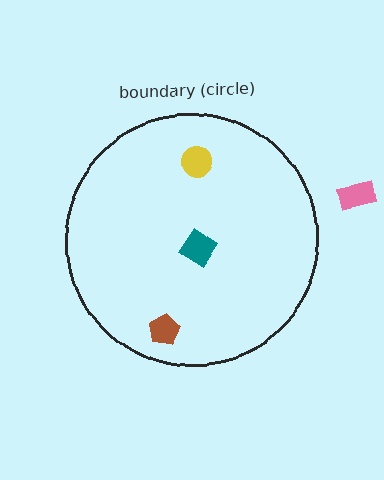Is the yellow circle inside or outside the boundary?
Inside.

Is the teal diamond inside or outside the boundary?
Inside.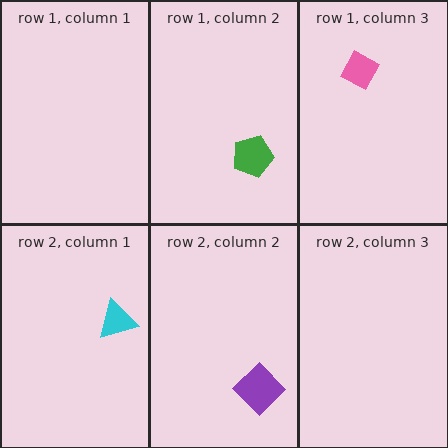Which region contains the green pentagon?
The row 1, column 2 region.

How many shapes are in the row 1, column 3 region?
1.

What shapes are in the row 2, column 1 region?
The cyan triangle.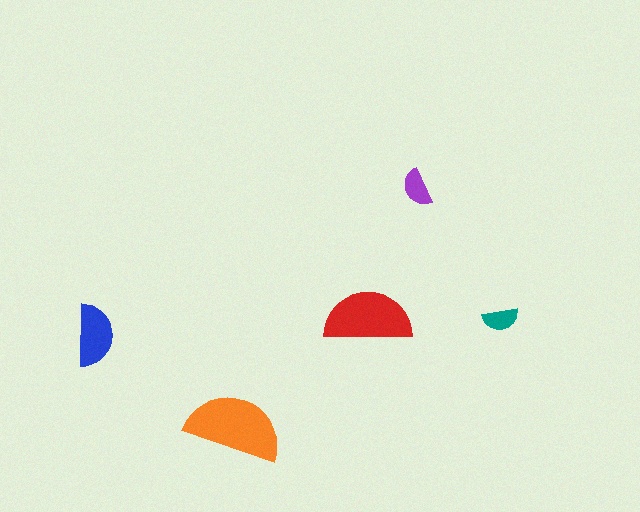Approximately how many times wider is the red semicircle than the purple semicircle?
About 2.5 times wider.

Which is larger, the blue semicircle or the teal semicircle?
The blue one.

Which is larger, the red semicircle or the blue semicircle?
The red one.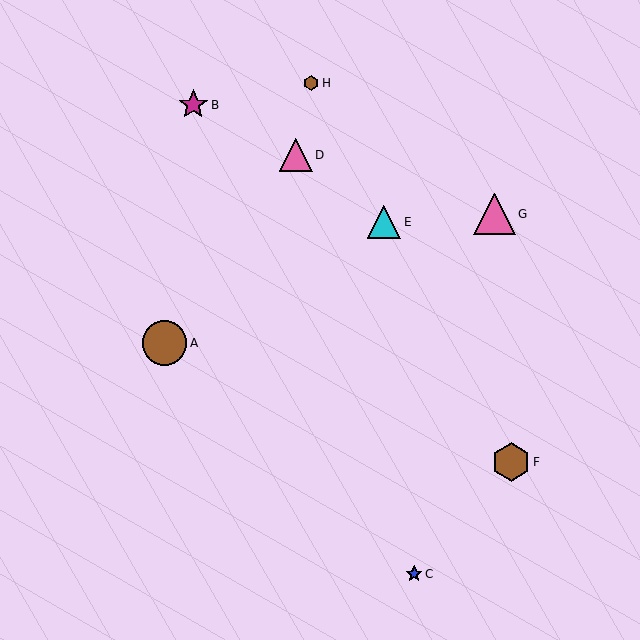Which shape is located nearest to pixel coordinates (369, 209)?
The cyan triangle (labeled E) at (384, 222) is nearest to that location.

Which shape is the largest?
The brown circle (labeled A) is the largest.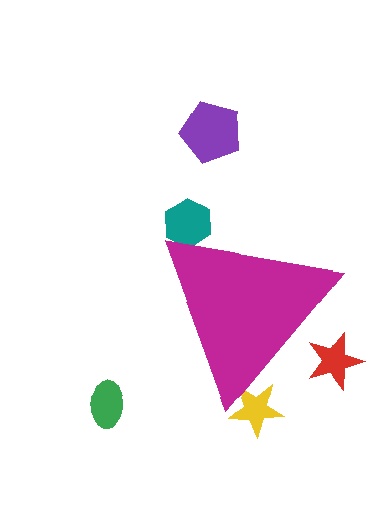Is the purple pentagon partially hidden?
No, the purple pentagon is fully visible.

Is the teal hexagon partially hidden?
Yes, the teal hexagon is partially hidden behind the magenta triangle.